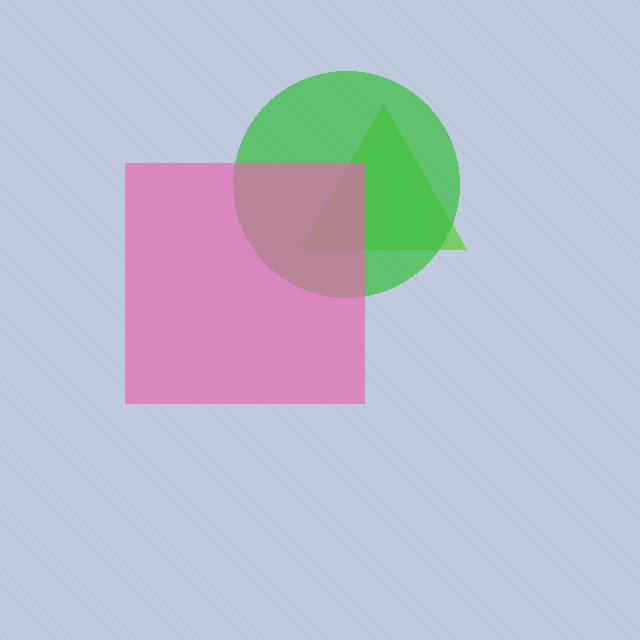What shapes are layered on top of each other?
The layered shapes are: a lime triangle, a green circle, a pink square.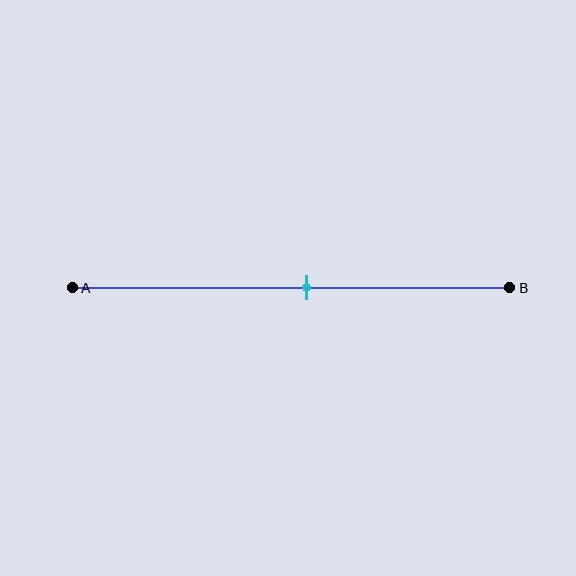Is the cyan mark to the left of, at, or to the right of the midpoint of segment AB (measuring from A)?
The cyan mark is to the right of the midpoint of segment AB.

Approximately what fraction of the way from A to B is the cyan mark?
The cyan mark is approximately 55% of the way from A to B.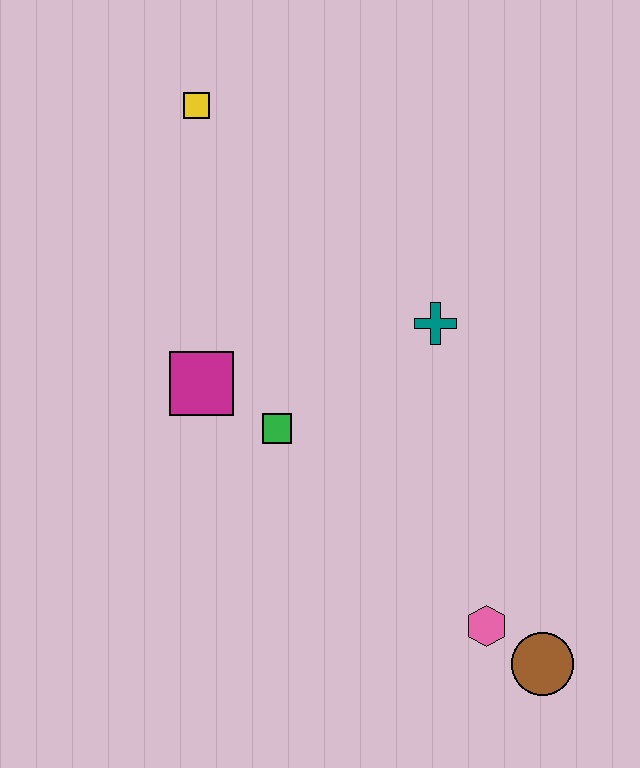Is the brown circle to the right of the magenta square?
Yes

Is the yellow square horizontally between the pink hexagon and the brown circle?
No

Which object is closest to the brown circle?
The pink hexagon is closest to the brown circle.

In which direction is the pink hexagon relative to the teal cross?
The pink hexagon is below the teal cross.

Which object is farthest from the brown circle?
The yellow square is farthest from the brown circle.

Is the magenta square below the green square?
No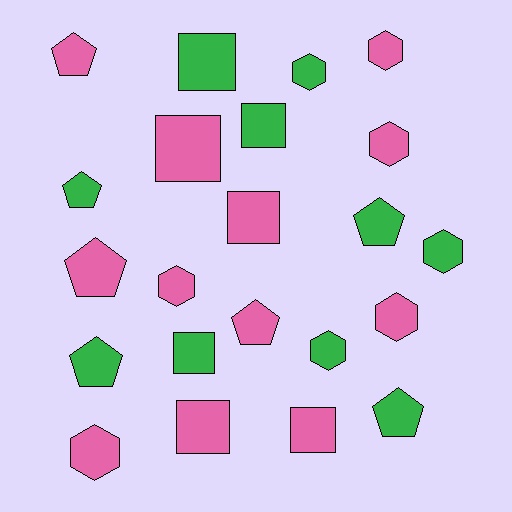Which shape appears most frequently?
Hexagon, with 8 objects.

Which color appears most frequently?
Pink, with 12 objects.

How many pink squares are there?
There are 4 pink squares.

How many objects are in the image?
There are 22 objects.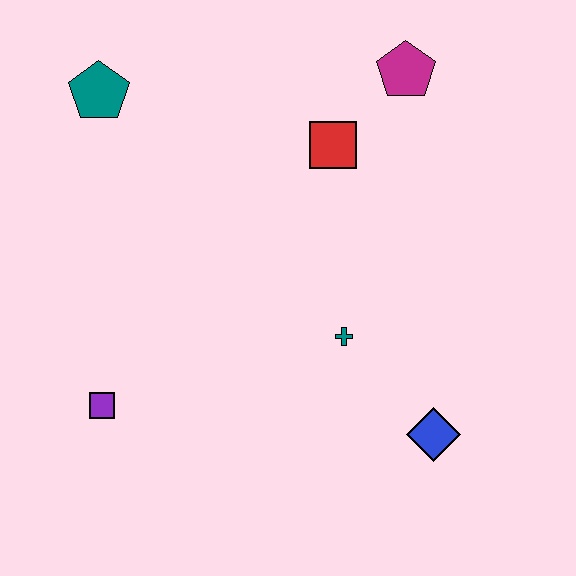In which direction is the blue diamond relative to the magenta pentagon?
The blue diamond is below the magenta pentagon.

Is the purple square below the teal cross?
Yes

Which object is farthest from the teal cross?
The teal pentagon is farthest from the teal cross.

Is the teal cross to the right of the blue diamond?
No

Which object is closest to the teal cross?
The blue diamond is closest to the teal cross.